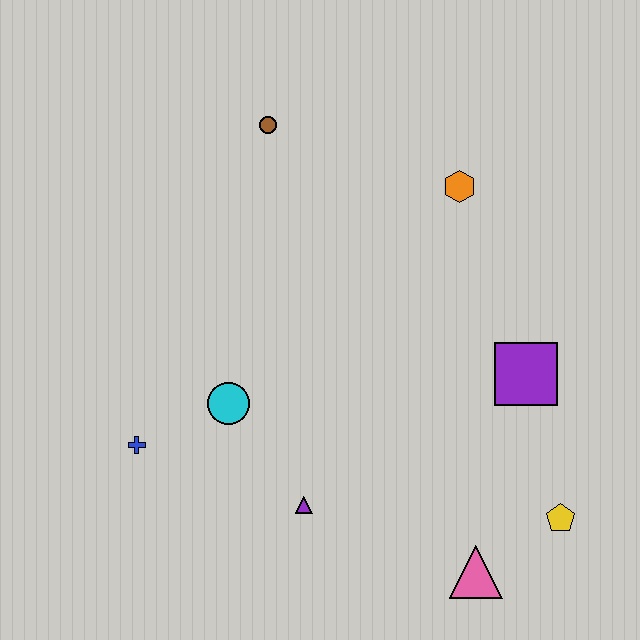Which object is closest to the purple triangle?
The cyan circle is closest to the purple triangle.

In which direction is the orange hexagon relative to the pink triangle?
The orange hexagon is above the pink triangle.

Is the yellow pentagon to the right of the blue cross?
Yes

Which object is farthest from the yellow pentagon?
The brown circle is farthest from the yellow pentagon.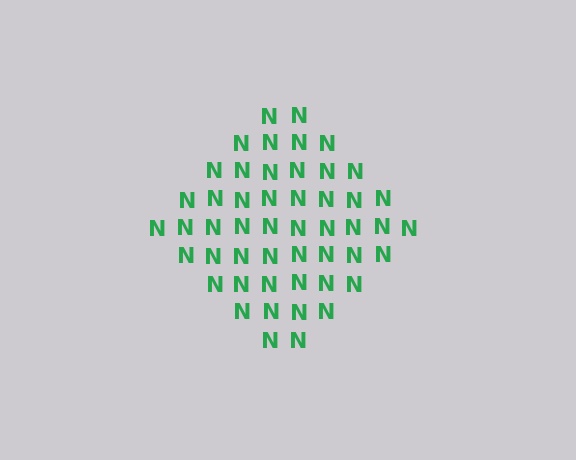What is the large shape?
The large shape is a diamond.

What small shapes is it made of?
It is made of small letter N's.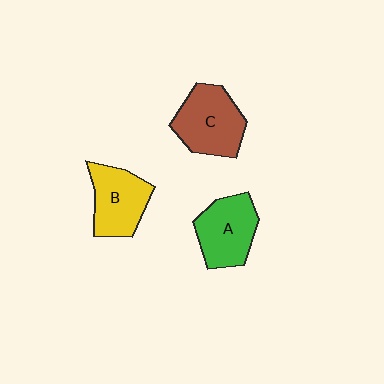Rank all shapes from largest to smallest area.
From largest to smallest: C (brown), A (green), B (yellow).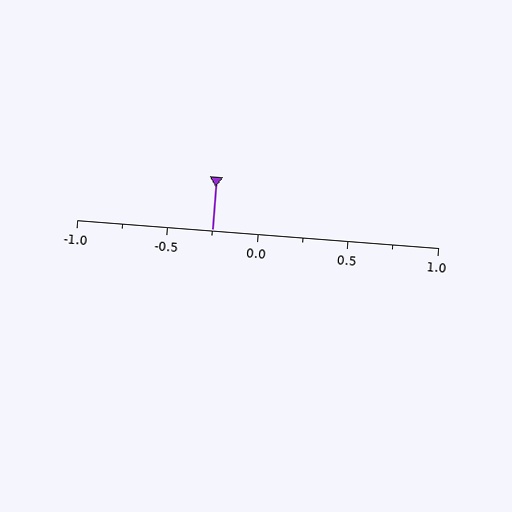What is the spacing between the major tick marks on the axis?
The major ticks are spaced 0.5 apart.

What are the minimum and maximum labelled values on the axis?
The axis runs from -1.0 to 1.0.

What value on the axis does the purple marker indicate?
The marker indicates approximately -0.25.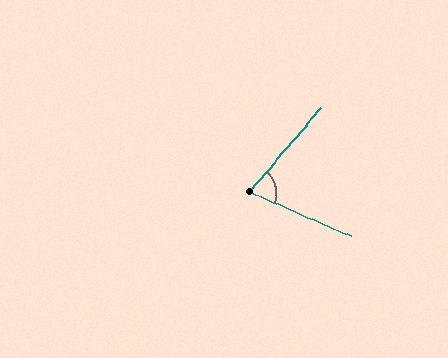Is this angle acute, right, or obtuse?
It is acute.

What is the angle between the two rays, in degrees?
Approximately 73 degrees.